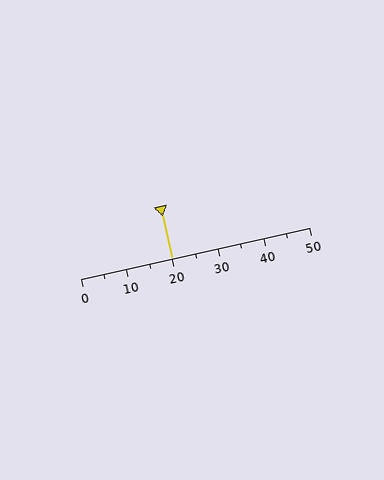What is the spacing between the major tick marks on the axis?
The major ticks are spaced 10 apart.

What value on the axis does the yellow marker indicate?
The marker indicates approximately 20.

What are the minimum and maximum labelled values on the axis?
The axis runs from 0 to 50.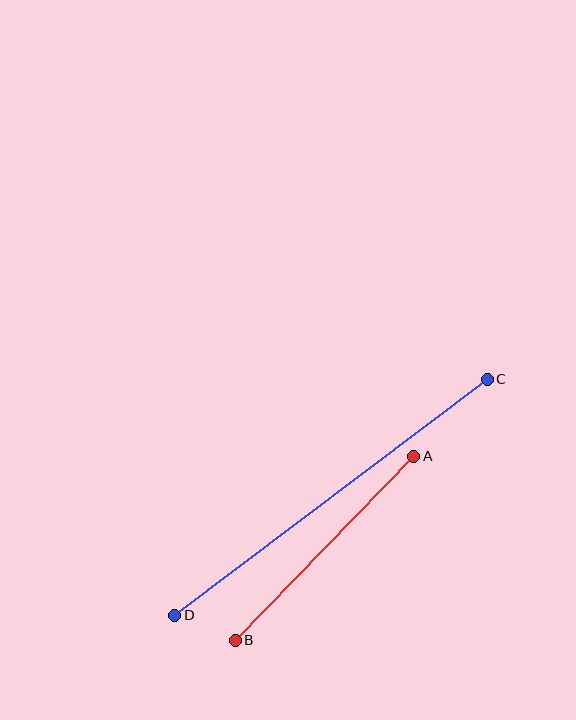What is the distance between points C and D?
The distance is approximately 391 pixels.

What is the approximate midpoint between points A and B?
The midpoint is at approximately (324, 548) pixels.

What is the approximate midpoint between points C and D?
The midpoint is at approximately (331, 497) pixels.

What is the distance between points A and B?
The distance is approximately 256 pixels.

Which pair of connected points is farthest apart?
Points C and D are farthest apart.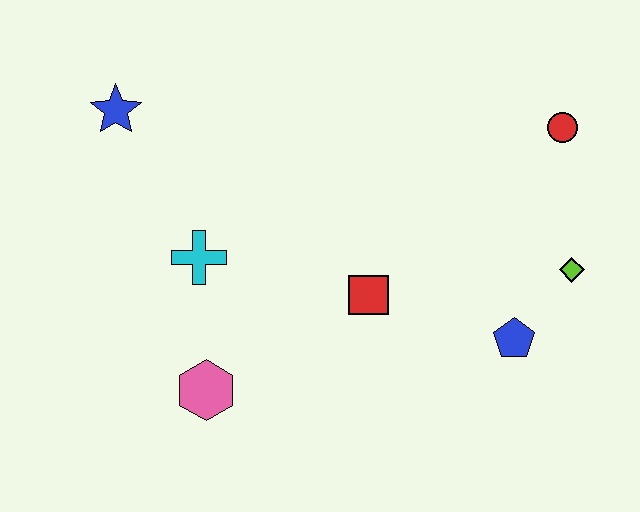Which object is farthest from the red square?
The blue star is farthest from the red square.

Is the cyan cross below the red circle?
Yes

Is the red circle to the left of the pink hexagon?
No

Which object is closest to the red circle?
The lime diamond is closest to the red circle.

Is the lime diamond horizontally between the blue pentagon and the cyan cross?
No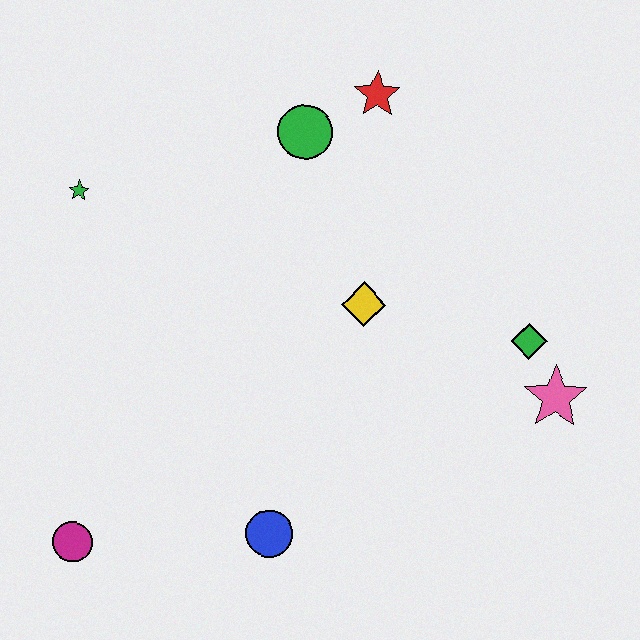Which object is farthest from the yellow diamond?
The magenta circle is farthest from the yellow diamond.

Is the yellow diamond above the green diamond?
Yes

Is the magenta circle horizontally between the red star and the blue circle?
No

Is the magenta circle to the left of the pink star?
Yes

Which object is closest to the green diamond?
The pink star is closest to the green diamond.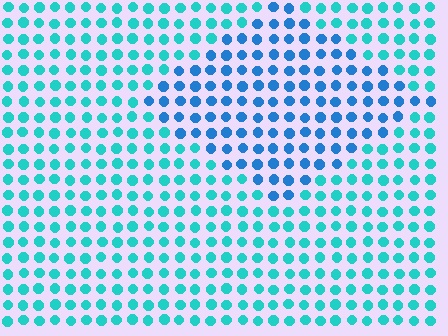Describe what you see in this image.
The image is filled with small cyan elements in a uniform arrangement. A diamond-shaped region is visible where the elements are tinted to a slightly different hue, forming a subtle color boundary.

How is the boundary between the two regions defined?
The boundary is defined purely by a slight shift in hue (about 32 degrees). Spacing, size, and orientation are identical on both sides.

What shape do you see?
I see a diamond.